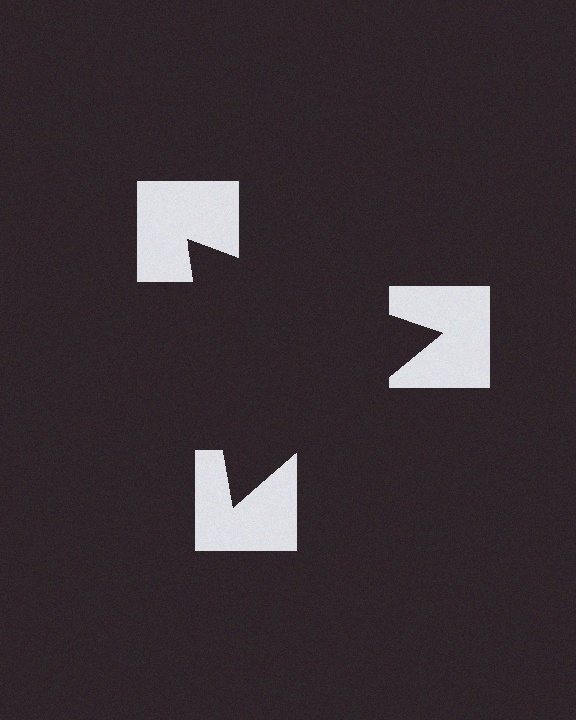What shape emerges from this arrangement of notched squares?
An illusory triangle — its edges are inferred from the aligned wedge cuts in the notched squares, not physically drawn.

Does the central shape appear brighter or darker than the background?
It typically appears slightly darker than the background, even though no actual brightness change is drawn.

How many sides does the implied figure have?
3 sides.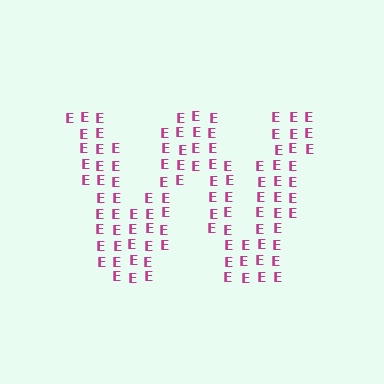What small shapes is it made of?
It is made of small letter E's.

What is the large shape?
The large shape is the letter W.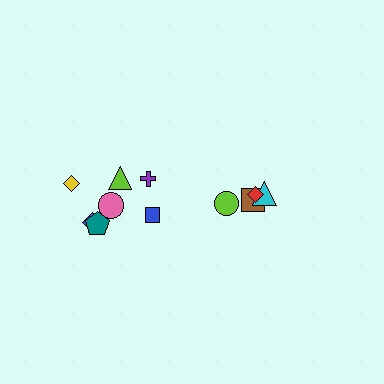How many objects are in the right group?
There are 4 objects.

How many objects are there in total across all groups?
There are 11 objects.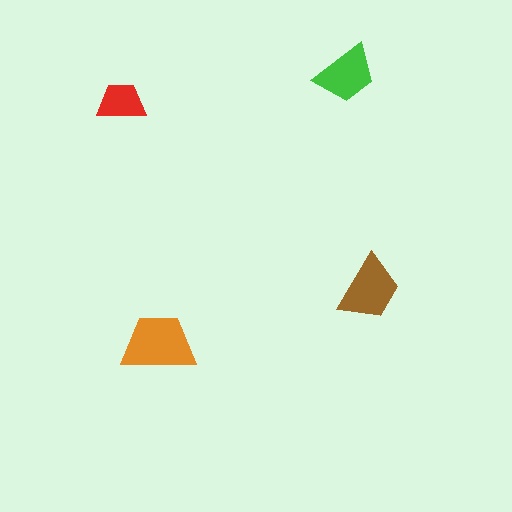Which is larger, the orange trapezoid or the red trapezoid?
The orange one.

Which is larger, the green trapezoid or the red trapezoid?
The green one.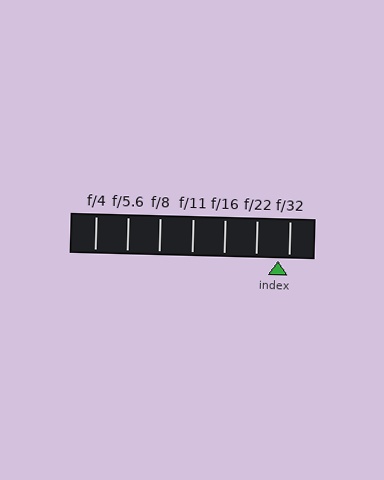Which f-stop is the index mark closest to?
The index mark is closest to f/32.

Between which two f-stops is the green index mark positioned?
The index mark is between f/22 and f/32.